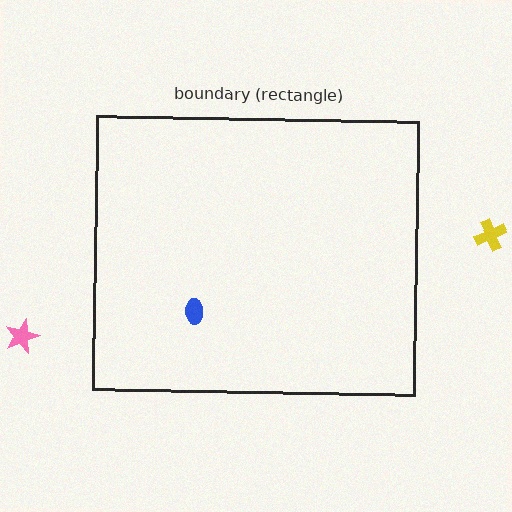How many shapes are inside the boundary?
1 inside, 2 outside.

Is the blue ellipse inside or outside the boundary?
Inside.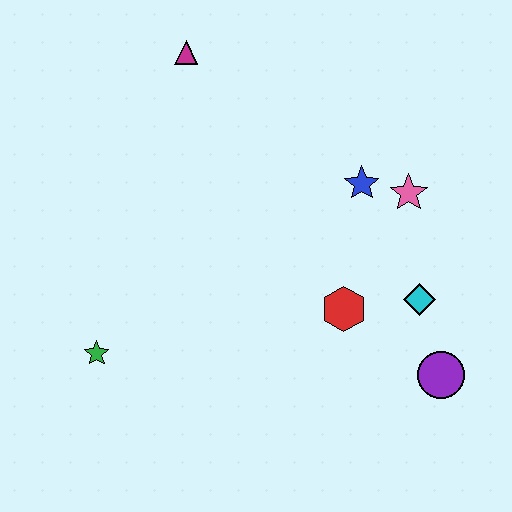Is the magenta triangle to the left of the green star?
No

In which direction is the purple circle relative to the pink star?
The purple circle is below the pink star.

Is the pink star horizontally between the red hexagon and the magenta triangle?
No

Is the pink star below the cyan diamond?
No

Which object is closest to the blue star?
The pink star is closest to the blue star.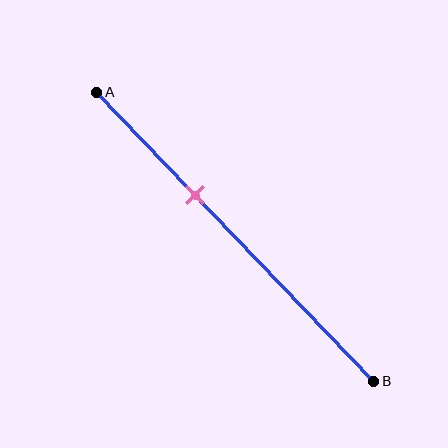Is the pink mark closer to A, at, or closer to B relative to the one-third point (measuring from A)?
The pink mark is approximately at the one-third point of segment AB.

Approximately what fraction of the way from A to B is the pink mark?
The pink mark is approximately 35% of the way from A to B.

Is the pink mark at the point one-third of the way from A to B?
Yes, the mark is approximately at the one-third point.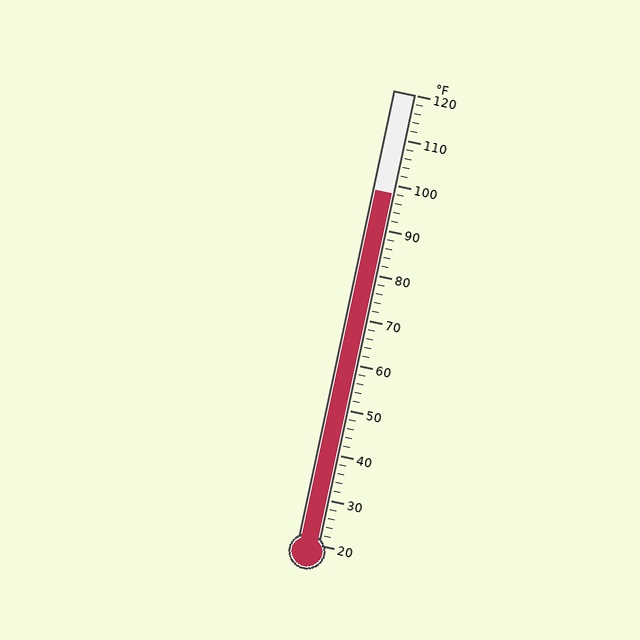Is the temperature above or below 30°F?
The temperature is above 30°F.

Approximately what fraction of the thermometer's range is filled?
The thermometer is filled to approximately 80% of its range.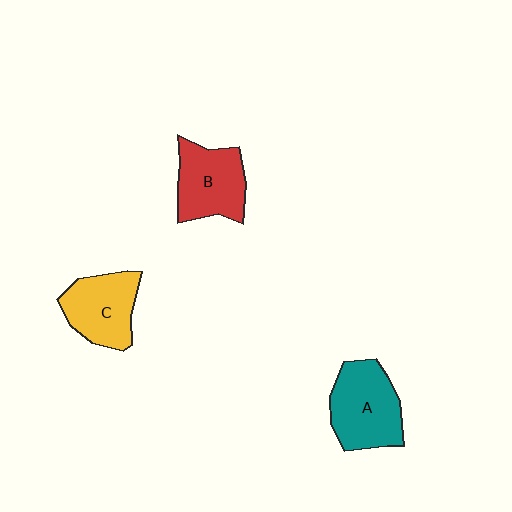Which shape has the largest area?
Shape A (teal).